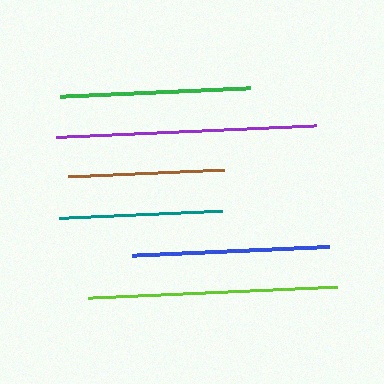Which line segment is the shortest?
The brown line is the shortest at approximately 156 pixels.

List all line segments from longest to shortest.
From longest to shortest: purple, lime, blue, green, teal, brown.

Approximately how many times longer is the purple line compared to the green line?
The purple line is approximately 1.4 times the length of the green line.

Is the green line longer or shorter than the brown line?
The green line is longer than the brown line.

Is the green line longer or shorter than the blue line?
The blue line is longer than the green line.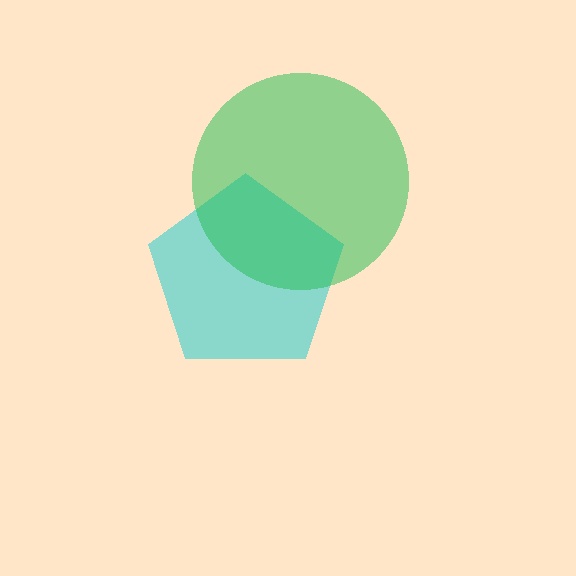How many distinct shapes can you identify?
There are 2 distinct shapes: a cyan pentagon, a green circle.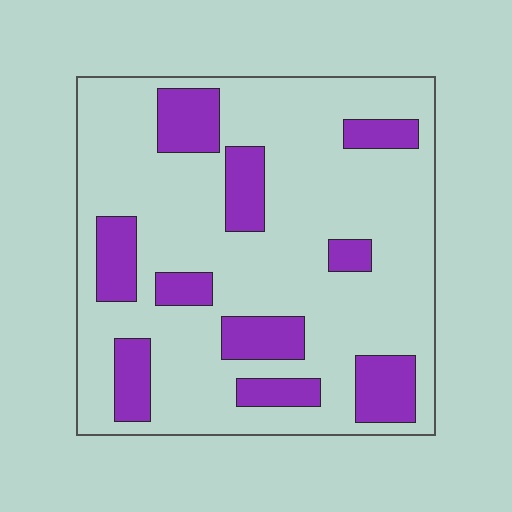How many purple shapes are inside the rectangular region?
10.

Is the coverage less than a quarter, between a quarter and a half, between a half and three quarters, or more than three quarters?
Less than a quarter.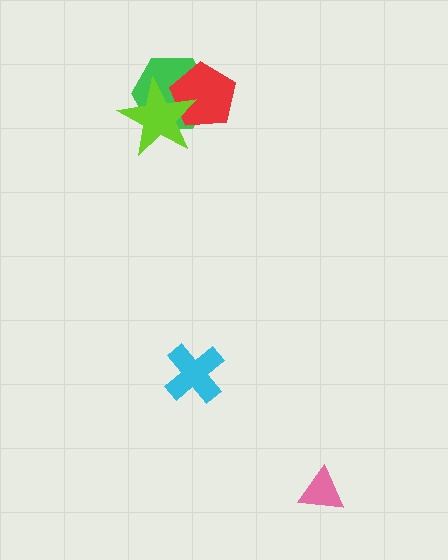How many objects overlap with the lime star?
2 objects overlap with the lime star.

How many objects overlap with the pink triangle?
0 objects overlap with the pink triangle.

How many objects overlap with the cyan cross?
0 objects overlap with the cyan cross.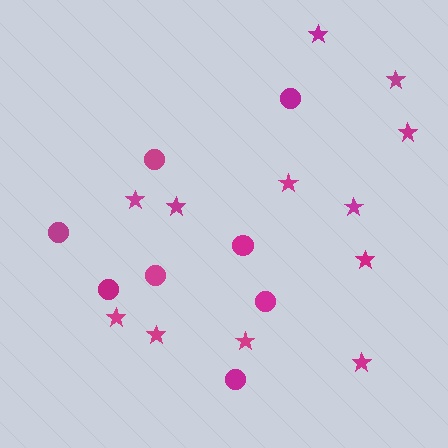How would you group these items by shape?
There are 2 groups: one group of circles (8) and one group of stars (12).